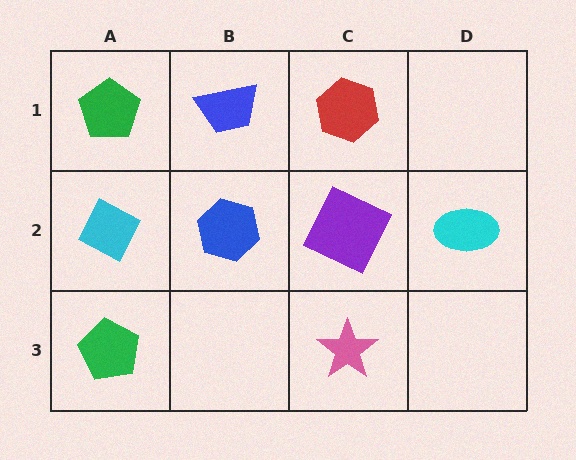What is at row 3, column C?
A pink star.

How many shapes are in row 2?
4 shapes.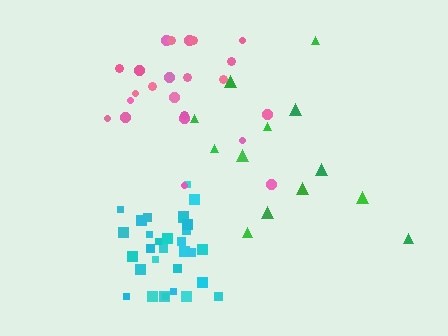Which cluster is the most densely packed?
Cyan.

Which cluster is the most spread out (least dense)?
Green.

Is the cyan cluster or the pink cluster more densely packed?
Cyan.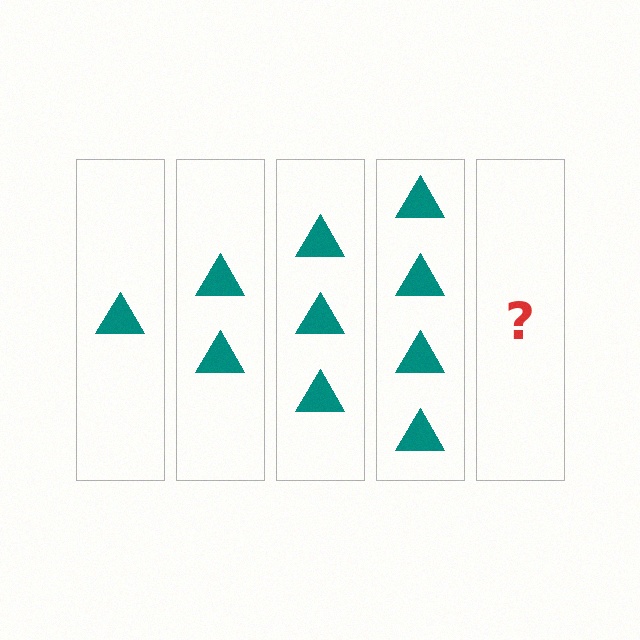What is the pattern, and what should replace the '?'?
The pattern is that each step adds one more triangle. The '?' should be 5 triangles.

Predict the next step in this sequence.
The next step is 5 triangles.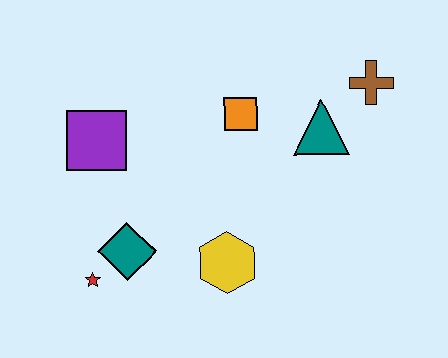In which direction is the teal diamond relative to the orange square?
The teal diamond is below the orange square.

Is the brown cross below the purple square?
No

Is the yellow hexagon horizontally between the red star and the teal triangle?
Yes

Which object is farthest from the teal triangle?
The red star is farthest from the teal triangle.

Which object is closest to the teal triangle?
The brown cross is closest to the teal triangle.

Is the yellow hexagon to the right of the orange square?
No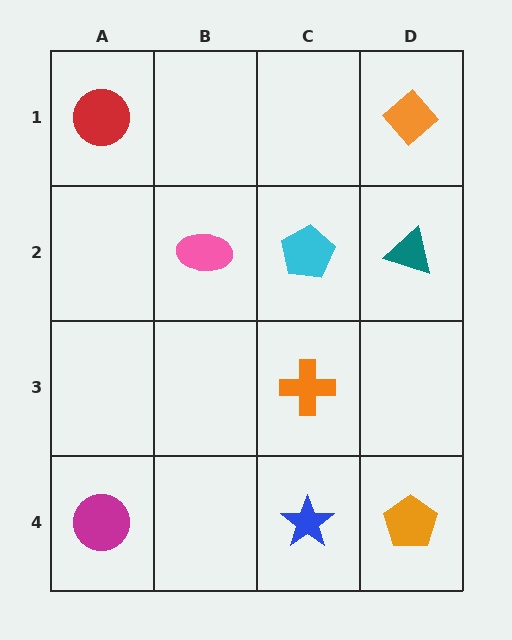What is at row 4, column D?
An orange pentagon.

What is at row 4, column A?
A magenta circle.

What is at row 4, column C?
A blue star.